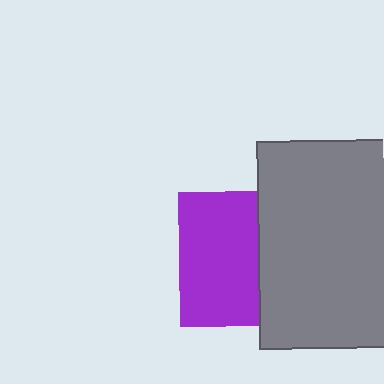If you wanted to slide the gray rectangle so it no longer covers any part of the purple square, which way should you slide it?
Slide it right — that is the most direct way to separate the two shapes.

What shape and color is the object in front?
The object in front is a gray rectangle.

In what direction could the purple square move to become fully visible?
The purple square could move left. That would shift it out from behind the gray rectangle entirely.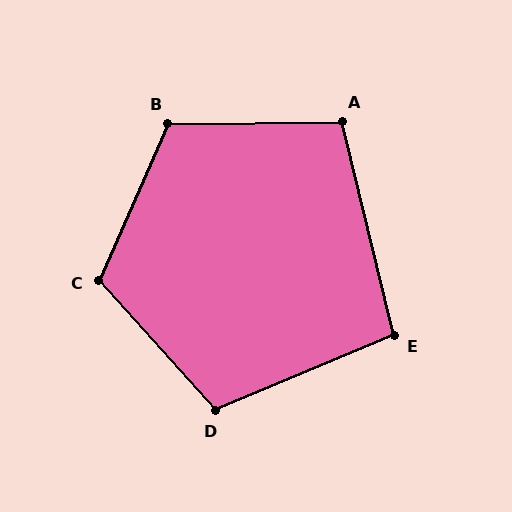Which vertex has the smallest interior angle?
E, at approximately 99 degrees.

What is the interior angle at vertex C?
Approximately 114 degrees (obtuse).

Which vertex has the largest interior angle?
B, at approximately 114 degrees.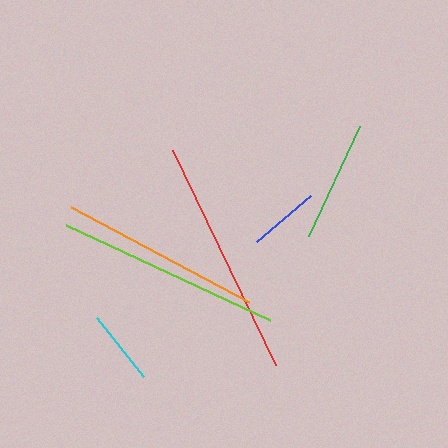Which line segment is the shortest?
The blue line is the shortest at approximately 71 pixels.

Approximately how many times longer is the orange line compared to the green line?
The orange line is approximately 1.7 times the length of the green line.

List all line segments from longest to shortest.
From longest to shortest: red, lime, orange, green, cyan, blue.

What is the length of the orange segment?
The orange segment is approximately 202 pixels long.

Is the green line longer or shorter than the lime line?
The lime line is longer than the green line.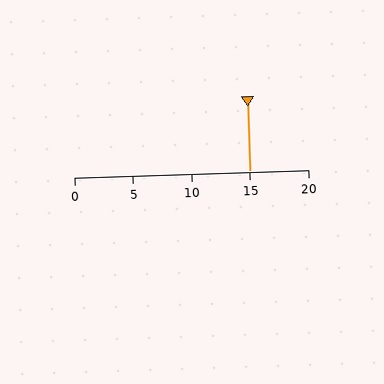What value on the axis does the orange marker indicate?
The marker indicates approximately 15.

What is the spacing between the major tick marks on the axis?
The major ticks are spaced 5 apart.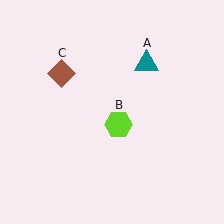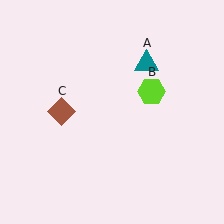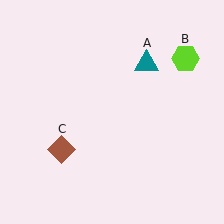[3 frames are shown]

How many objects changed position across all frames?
2 objects changed position: lime hexagon (object B), brown diamond (object C).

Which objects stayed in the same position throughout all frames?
Teal triangle (object A) remained stationary.